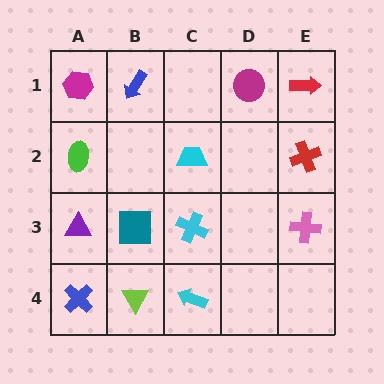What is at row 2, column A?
A green ellipse.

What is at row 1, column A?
A magenta hexagon.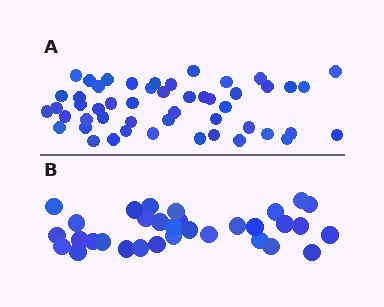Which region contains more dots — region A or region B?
Region A (the top region) has more dots.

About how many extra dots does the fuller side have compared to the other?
Region A has approximately 20 more dots than region B.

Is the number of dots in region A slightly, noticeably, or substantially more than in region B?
Region A has substantially more. The ratio is roughly 1.6 to 1.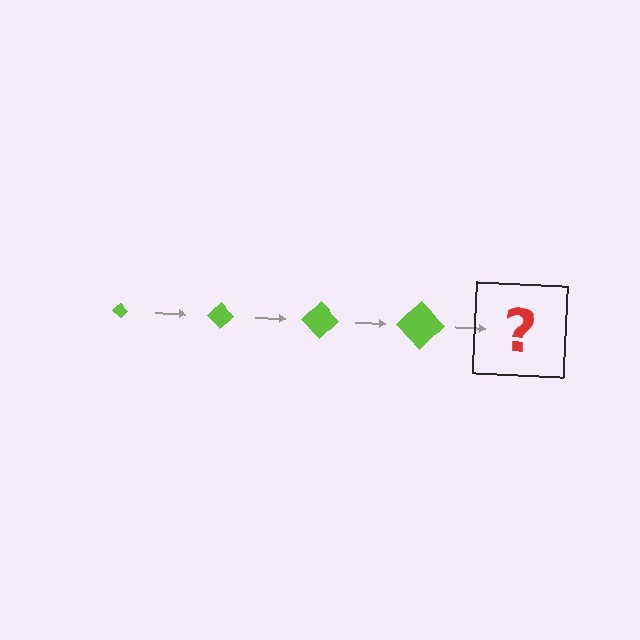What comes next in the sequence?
The next element should be a lime diamond, larger than the previous one.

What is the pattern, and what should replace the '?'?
The pattern is that the diamond gets progressively larger each step. The '?' should be a lime diamond, larger than the previous one.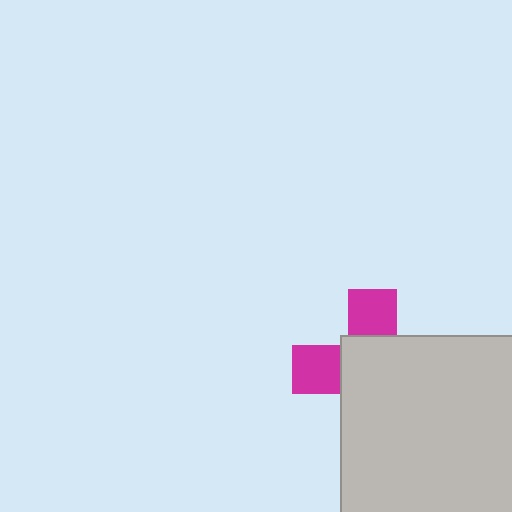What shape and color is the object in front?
The object in front is a light gray square.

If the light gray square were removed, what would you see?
You would see the complete magenta cross.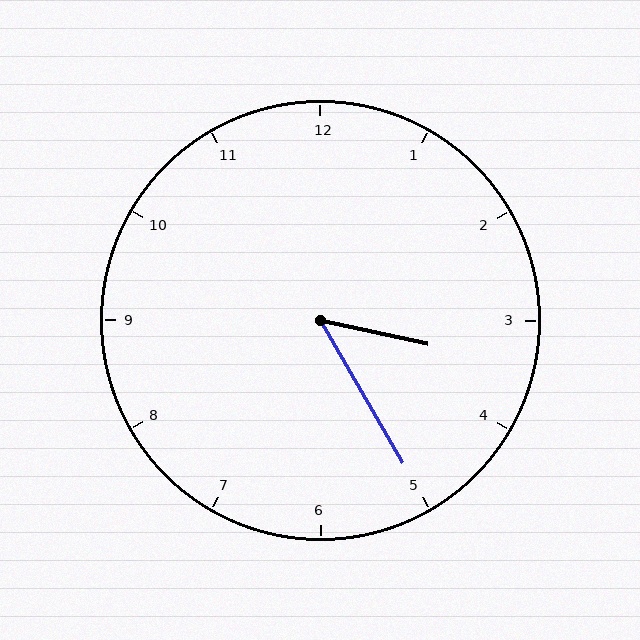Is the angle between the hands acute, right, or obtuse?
It is acute.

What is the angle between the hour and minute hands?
Approximately 48 degrees.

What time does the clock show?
3:25.